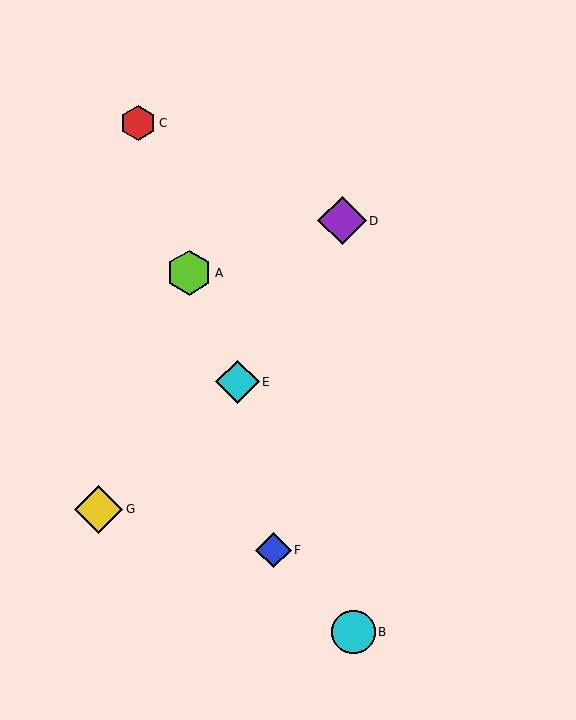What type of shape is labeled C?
Shape C is a red hexagon.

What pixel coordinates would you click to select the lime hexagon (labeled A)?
Click at (189, 273) to select the lime hexagon A.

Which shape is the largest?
The purple diamond (labeled D) is the largest.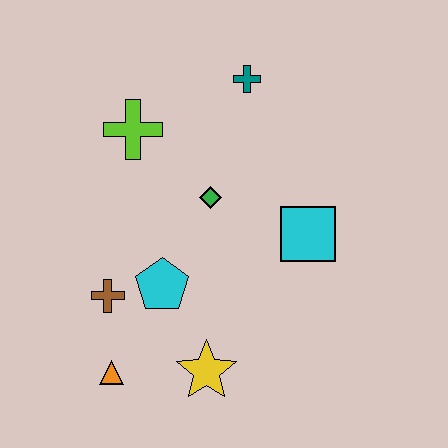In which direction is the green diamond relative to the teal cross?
The green diamond is below the teal cross.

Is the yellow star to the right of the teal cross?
No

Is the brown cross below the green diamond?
Yes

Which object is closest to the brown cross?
The cyan pentagon is closest to the brown cross.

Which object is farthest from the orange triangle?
The teal cross is farthest from the orange triangle.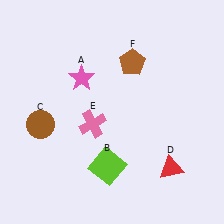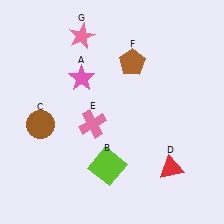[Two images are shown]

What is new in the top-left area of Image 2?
A pink star (G) was added in the top-left area of Image 2.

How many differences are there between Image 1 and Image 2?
There is 1 difference between the two images.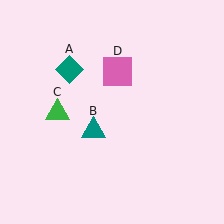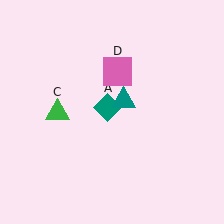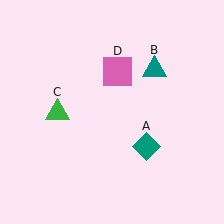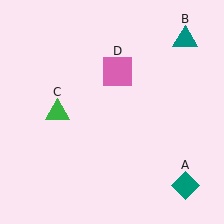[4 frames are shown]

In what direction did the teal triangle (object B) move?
The teal triangle (object B) moved up and to the right.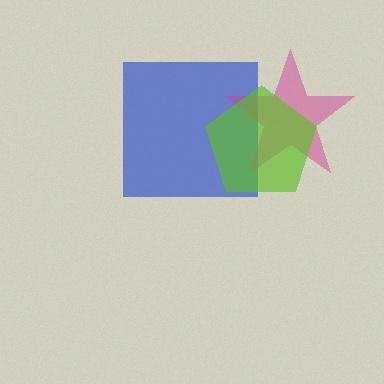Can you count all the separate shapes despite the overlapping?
Yes, there are 3 separate shapes.